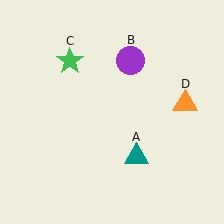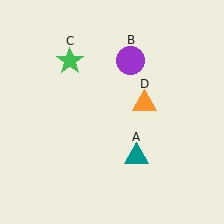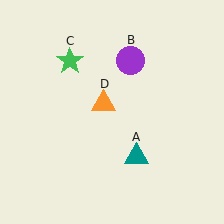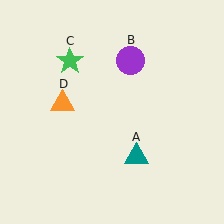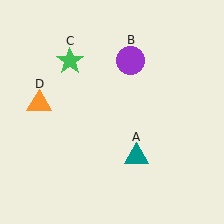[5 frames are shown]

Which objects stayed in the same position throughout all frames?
Teal triangle (object A) and purple circle (object B) and green star (object C) remained stationary.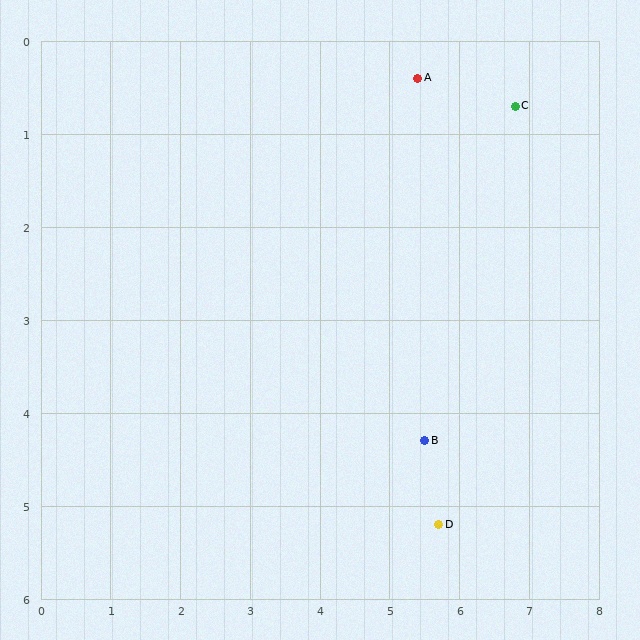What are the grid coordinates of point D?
Point D is at approximately (5.7, 5.2).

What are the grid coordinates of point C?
Point C is at approximately (6.8, 0.7).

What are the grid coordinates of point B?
Point B is at approximately (5.5, 4.3).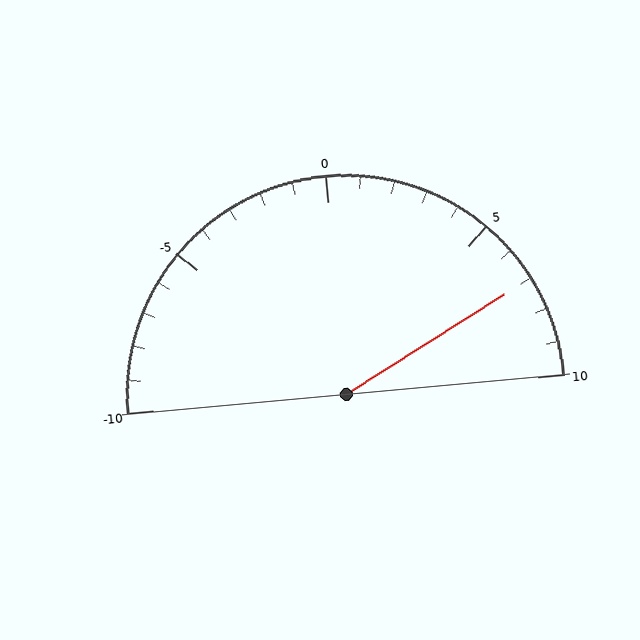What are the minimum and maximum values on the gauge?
The gauge ranges from -10 to 10.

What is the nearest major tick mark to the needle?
The nearest major tick mark is 5.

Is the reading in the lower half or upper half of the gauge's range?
The reading is in the upper half of the range (-10 to 10).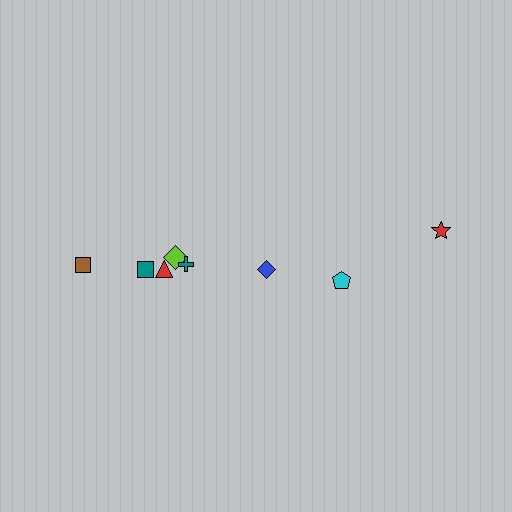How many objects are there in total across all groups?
There are 8 objects.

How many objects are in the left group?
There are 5 objects.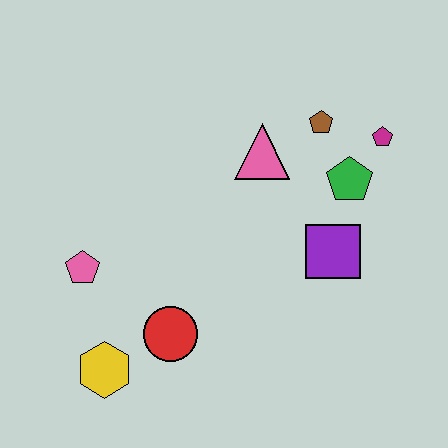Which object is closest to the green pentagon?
The magenta pentagon is closest to the green pentagon.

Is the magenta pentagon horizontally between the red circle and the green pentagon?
No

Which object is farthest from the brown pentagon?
The yellow hexagon is farthest from the brown pentagon.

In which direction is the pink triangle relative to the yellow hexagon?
The pink triangle is above the yellow hexagon.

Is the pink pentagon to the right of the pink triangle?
No